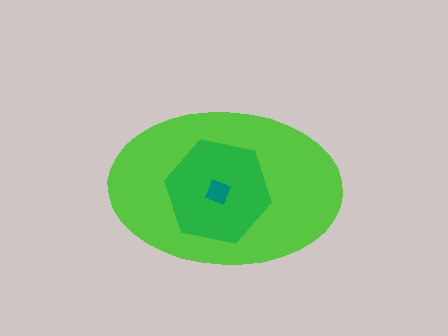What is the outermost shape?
The lime ellipse.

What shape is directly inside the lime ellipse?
The green hexagon.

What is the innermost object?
The teal diamond.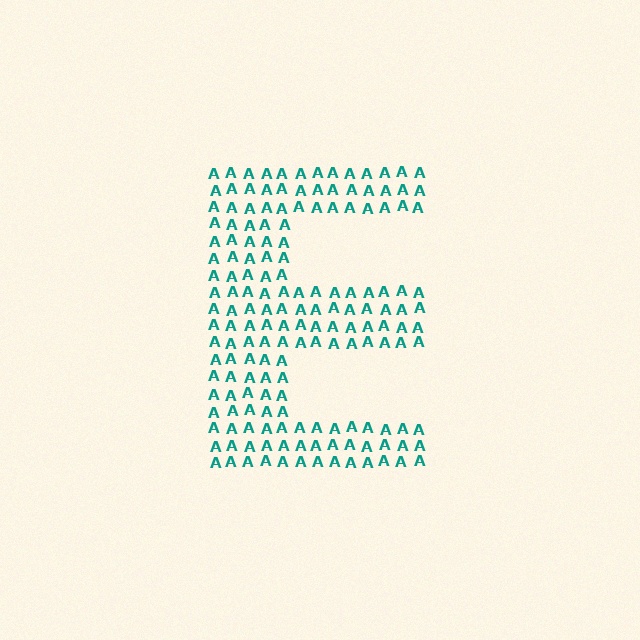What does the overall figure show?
The overall figure shows the letter E.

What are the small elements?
The small elements are letter A's.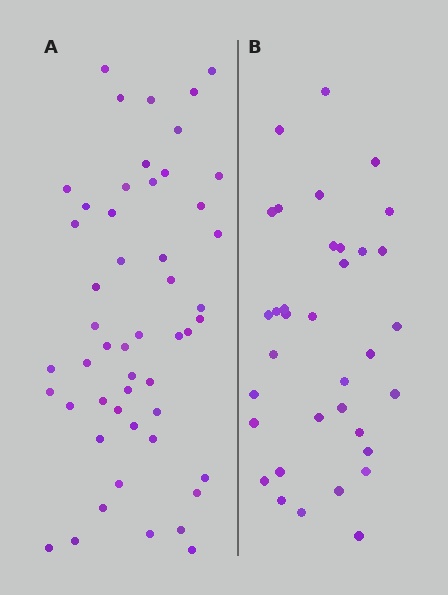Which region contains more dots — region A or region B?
Region A (the left region) has more dots.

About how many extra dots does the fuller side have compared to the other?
Region A has approximately 15 more dots than region B.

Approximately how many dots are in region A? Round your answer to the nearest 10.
About 50 dots. (The exact count is 51, which rounds to 50.)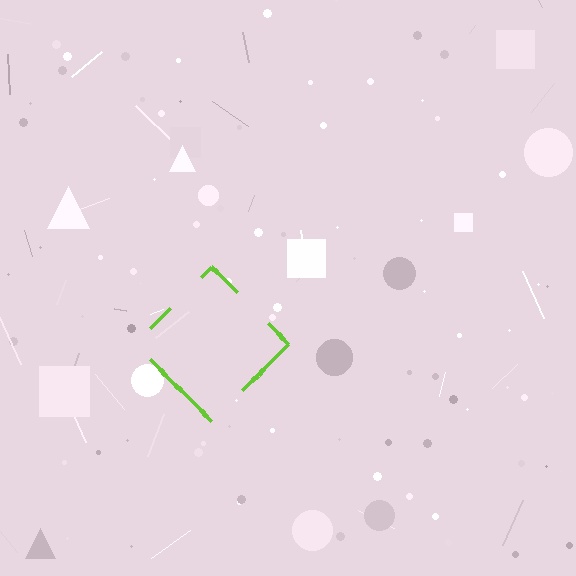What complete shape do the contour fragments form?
The contour fragments form a diamond.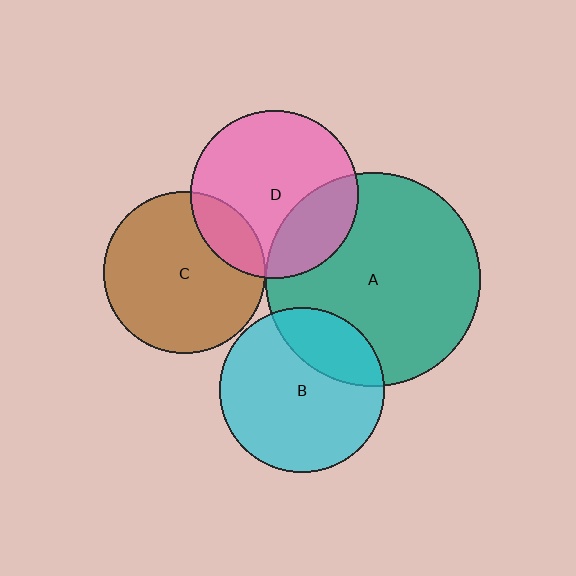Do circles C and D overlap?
Yes.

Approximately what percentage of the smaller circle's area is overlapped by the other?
Approximately 15%.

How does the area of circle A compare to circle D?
Approximately 1.6 times.